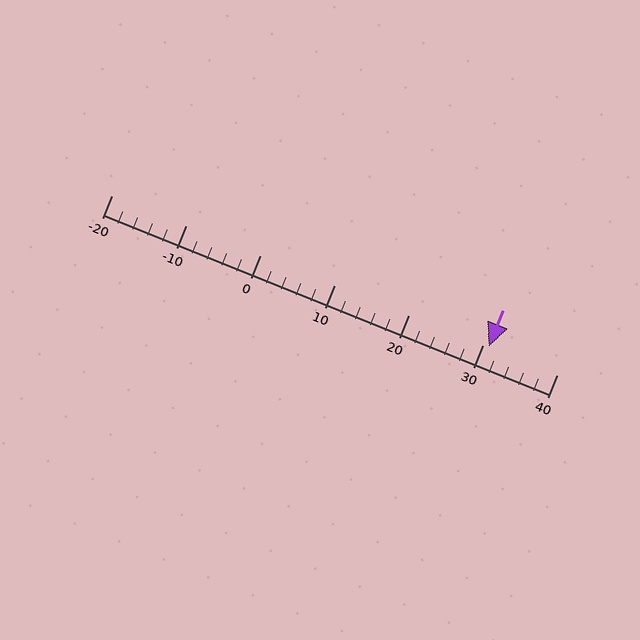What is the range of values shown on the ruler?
The ruler shows values from -20 to 40.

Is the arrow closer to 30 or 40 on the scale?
The arrow is closer to 30.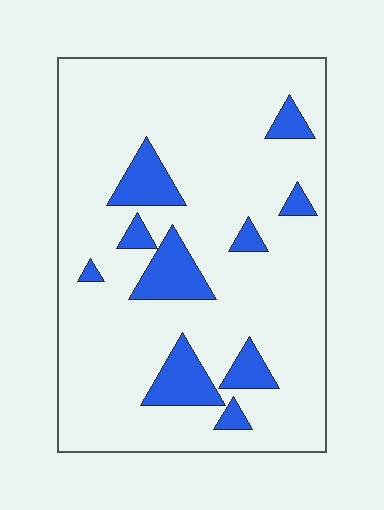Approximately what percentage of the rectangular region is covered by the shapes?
Approximately 15%.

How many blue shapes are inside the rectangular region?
10.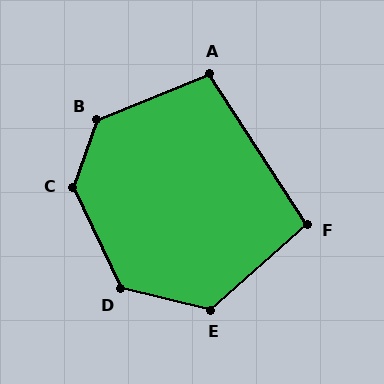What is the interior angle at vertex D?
Approximately 129 degrees (obtuse).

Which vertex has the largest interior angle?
C, at approximately 135 degrees.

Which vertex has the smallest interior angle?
F, at approximately 99 degrees.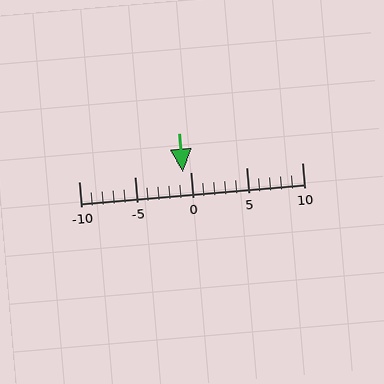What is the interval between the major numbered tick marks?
The major tick marks are spaced 5 units apart.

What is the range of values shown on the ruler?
The ruler shows values from -10 to 10.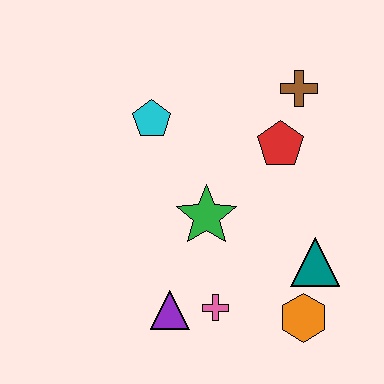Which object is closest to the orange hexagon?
The teal triangle is closest to the orange hexagon.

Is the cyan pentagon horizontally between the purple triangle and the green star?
No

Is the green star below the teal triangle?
No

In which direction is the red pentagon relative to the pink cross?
The red pentagon is above the pink cross.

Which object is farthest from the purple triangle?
The brown cross is farthest from the purple triangle.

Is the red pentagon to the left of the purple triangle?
No